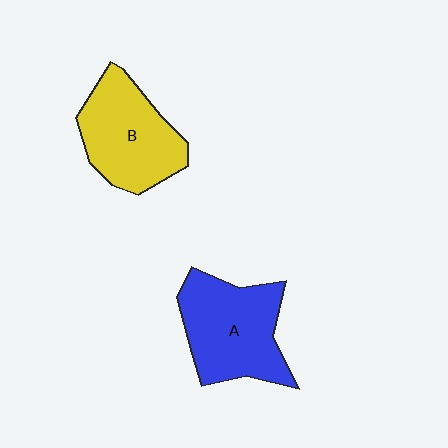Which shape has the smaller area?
Shape B (yellow).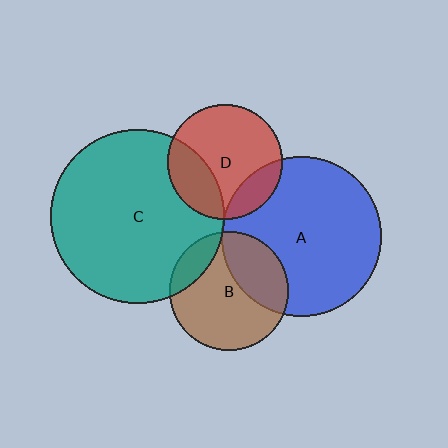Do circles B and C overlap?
Yes.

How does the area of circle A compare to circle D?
Approximately 2.0 times.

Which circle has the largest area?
Circle C (teal).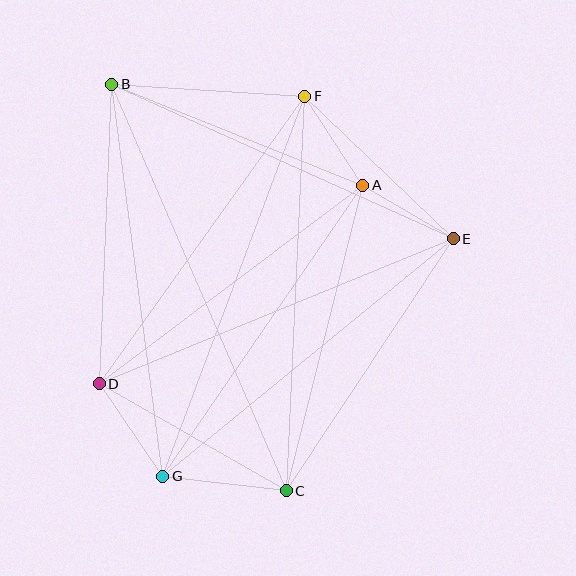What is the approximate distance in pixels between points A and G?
The distance between A and G is approximately 353 pixels.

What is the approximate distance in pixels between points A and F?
The distance between A and F is approximately 107 pixels.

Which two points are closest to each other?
Points A and E are closest to each other.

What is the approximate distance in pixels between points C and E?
The distance between C and E is approximately 302 pixels.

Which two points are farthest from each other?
Points B and C are farthest from each other.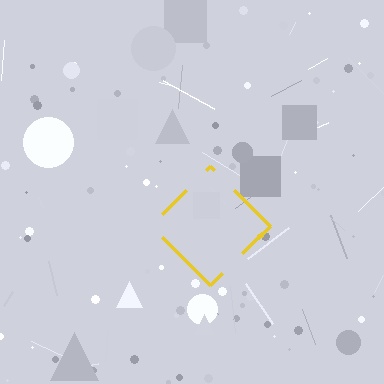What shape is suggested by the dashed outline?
The dashed outline suggests a diamond.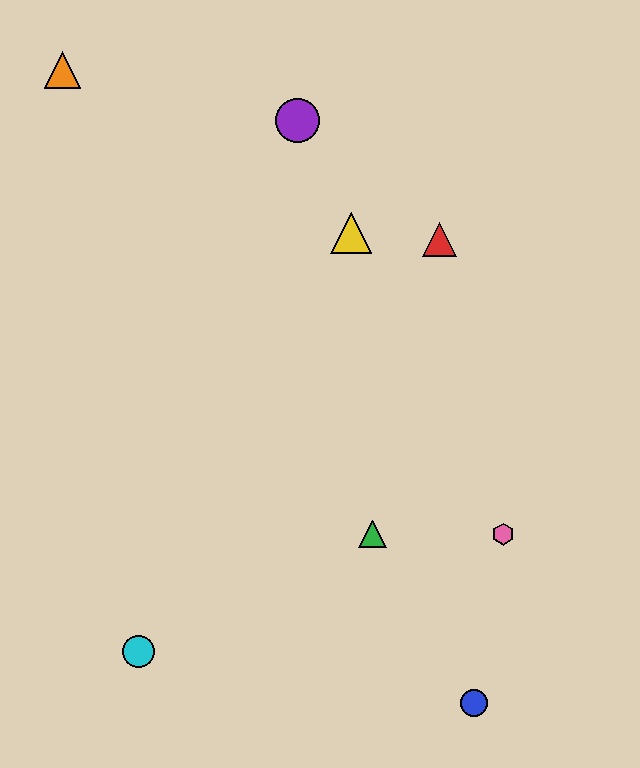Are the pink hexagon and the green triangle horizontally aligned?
Yes, both are at y≈534.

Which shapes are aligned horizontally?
The green triangle, the pink hexagon are aligned horizontally.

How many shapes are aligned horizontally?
2 shapes (the green triangle, the pink hexagon) are aligned horizontally.